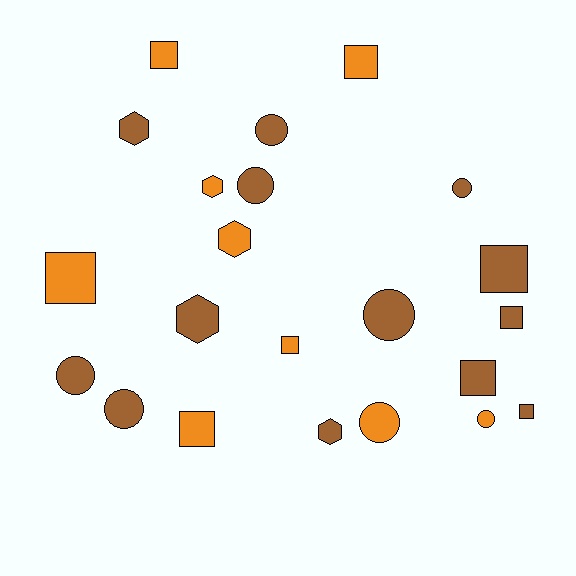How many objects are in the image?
There are 22 objects.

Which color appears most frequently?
Brown, with 13 objects.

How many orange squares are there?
There are 5 orange squares.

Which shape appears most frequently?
Square, with 9 objects.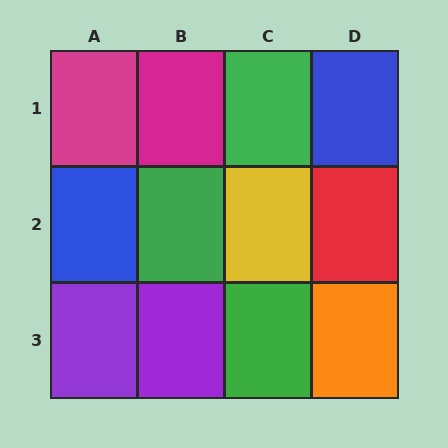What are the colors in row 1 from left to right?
Magenta, magenta, green, blue.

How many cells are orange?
1 cell is orange.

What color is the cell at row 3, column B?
Purple.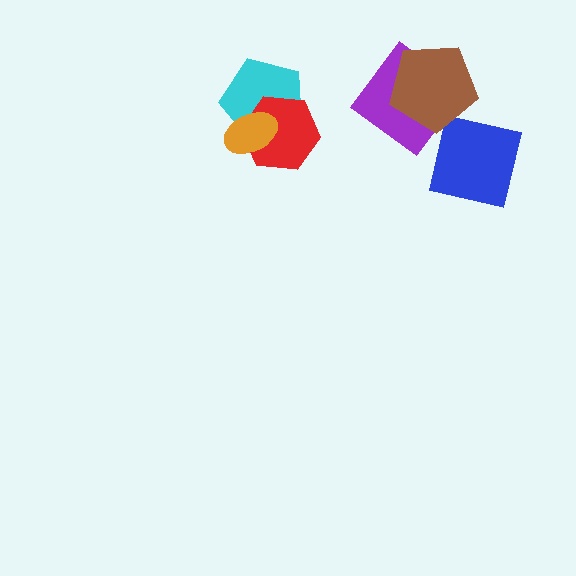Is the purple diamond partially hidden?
Yes, it is partially covered by another shape.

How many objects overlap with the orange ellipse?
2 objects overlap with the orange ellipse.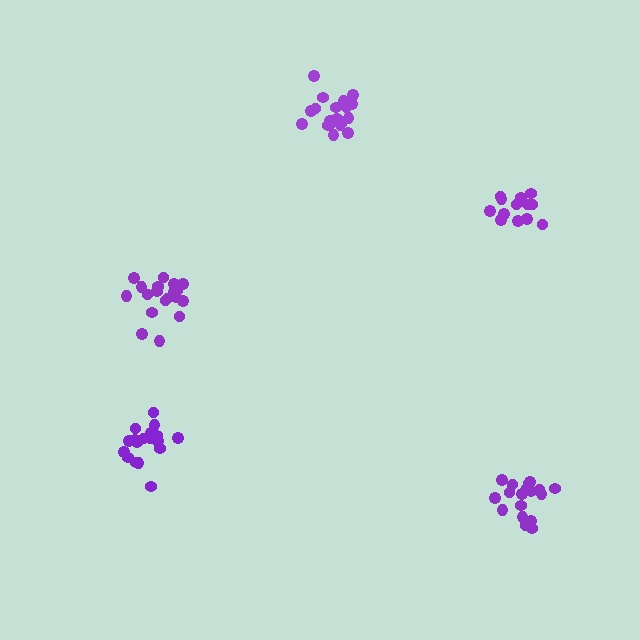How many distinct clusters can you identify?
There are 5 distinct clusters.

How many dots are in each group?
Group 1: 18 dots, Group 2: 13 dots, Group 3: 19 dots, Group 4: 18 dots, Group 5: 19 dots (87 total).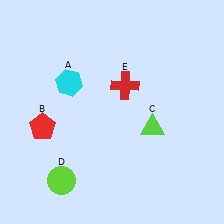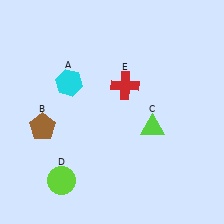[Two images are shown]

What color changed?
The pentagon (B) changed from red in Image 1 to brown in Image 2.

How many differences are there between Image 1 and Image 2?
There is 1 difference between the two images.